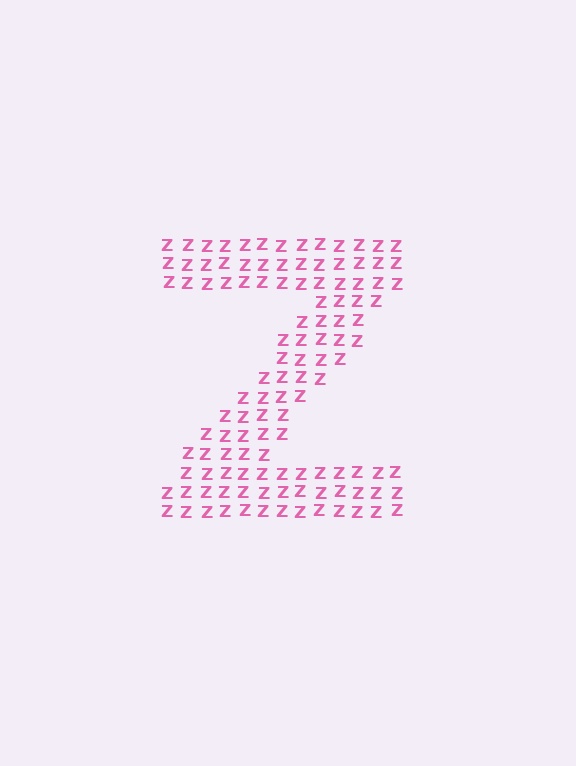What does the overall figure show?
The overall figure shows the letter Z.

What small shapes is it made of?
It is made of small letter Z's.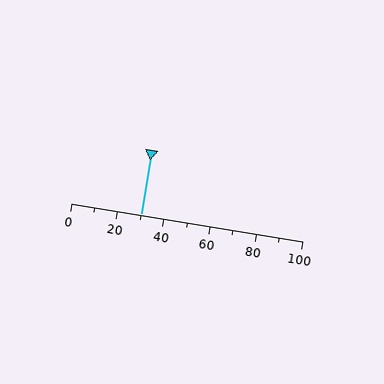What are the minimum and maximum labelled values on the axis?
The axis runs from 0 to 100.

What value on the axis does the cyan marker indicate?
The marker indicates approximately 30.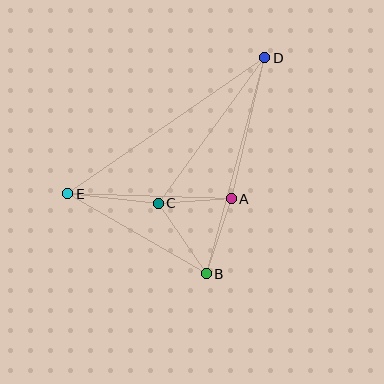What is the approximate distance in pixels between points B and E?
The distance between B and E is approximately 160 pixels.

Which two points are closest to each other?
Points A and C are closest to each other.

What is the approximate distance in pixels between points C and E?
The distance between C and E is approximately 91 pixels.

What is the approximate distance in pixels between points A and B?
The distance between A and B is approximately 79 pixels.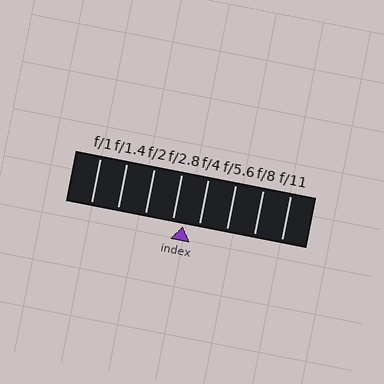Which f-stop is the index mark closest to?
The index mark is closest to f/2.8.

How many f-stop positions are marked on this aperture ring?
There are 8 f-stop positions marked.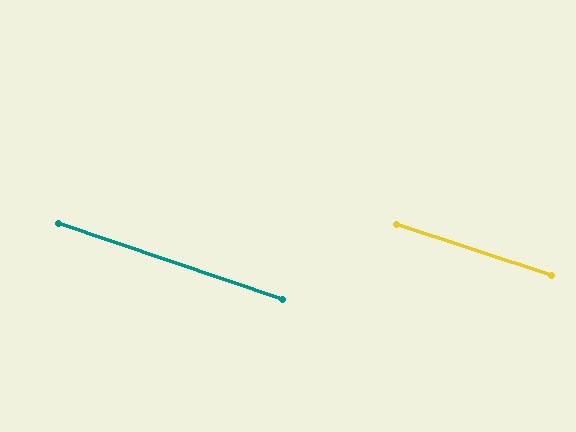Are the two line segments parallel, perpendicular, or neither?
Parallel — their directions differ by only 0.6°.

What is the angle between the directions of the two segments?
Approximately 1 degree.